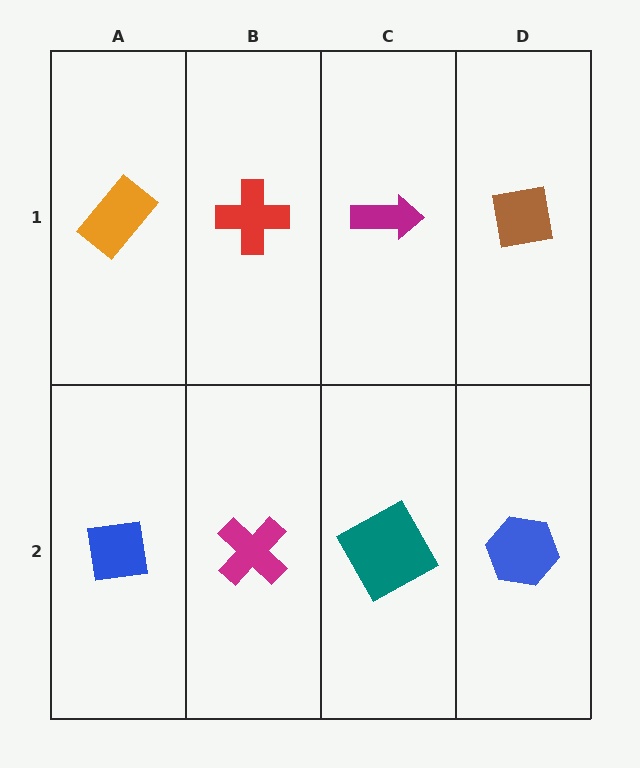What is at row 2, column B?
A magenta cross.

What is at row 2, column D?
A blue hexagon.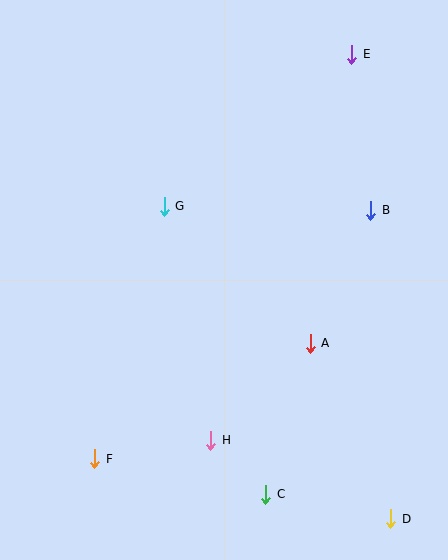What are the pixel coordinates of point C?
Point C is at (266, 494).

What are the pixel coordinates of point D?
Point D is at (391, 519).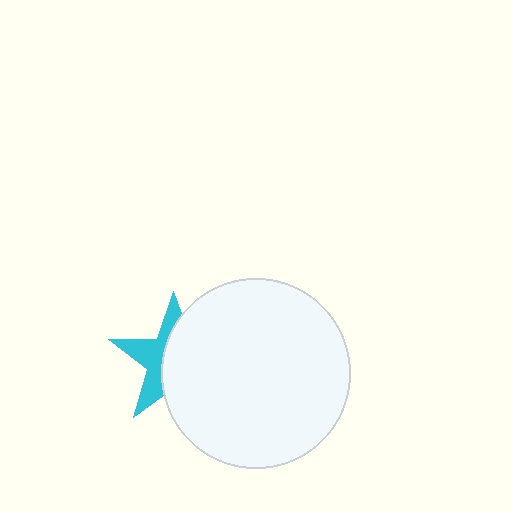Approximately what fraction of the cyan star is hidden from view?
Roughly 59% of the cyan star is hidden behind the white circle.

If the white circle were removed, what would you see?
You would see the complete cyan star.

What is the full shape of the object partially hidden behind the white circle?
The partially hidden object is a cyan star.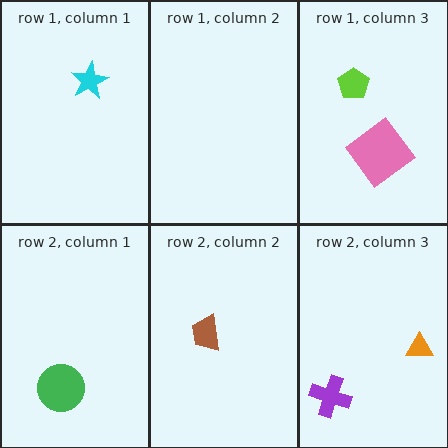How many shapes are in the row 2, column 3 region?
2.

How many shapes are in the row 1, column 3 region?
2.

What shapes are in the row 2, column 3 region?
The orange triangle, the purple cross.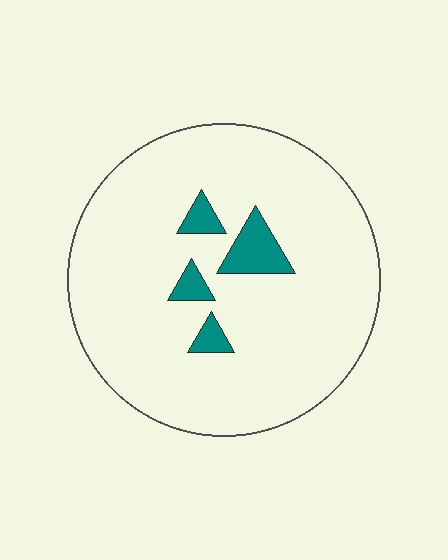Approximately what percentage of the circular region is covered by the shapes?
Approximately 10%.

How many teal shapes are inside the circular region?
4.